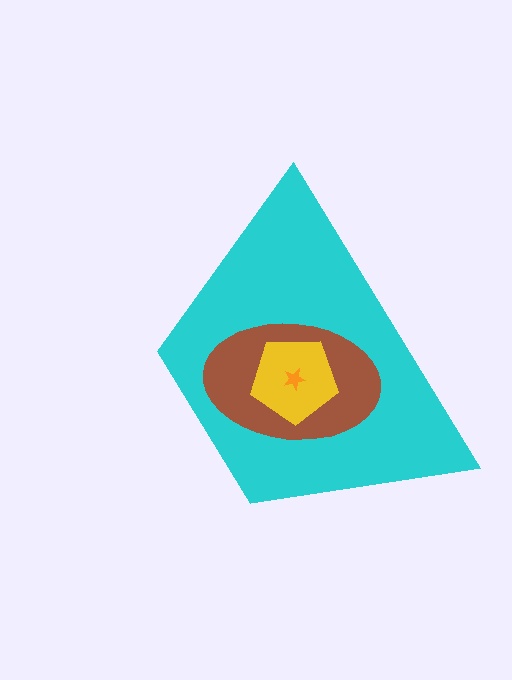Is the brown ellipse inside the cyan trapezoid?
Yes.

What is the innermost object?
The orange star.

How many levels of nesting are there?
4.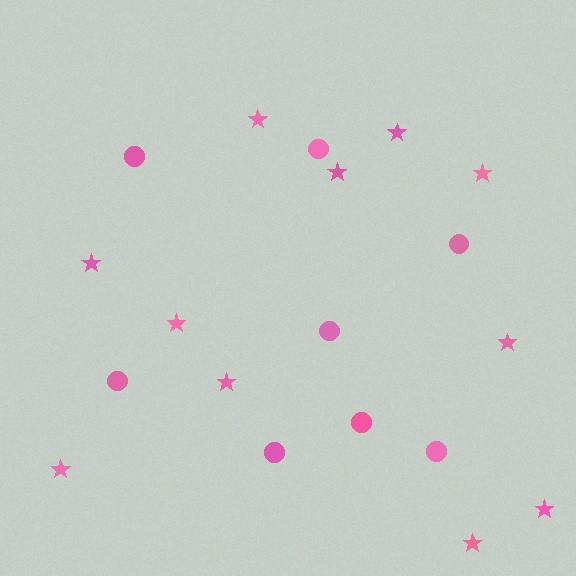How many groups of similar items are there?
There are 2 groups: one group of circles (8) and one group of stars (11).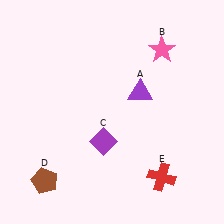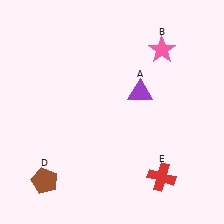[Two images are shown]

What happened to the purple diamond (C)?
The purple diamond (C) was removed in Image 2. It was in the bottom-left area of Image 1.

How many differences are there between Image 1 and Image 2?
There is 1 difference between the two images.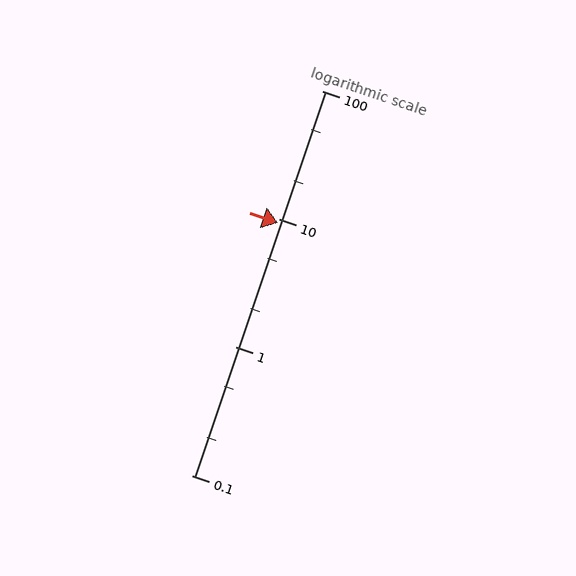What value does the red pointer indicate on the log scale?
The pointer indicates approximately 9.3.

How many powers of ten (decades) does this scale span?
The scale spans 3 decades, from 0.1 to 100.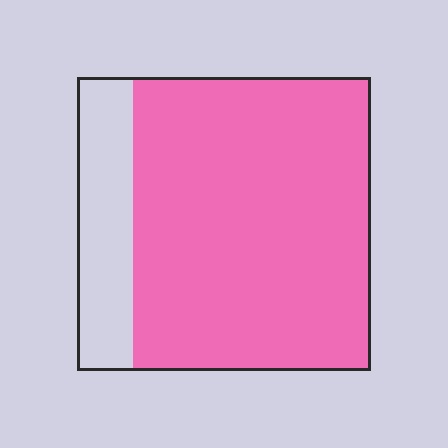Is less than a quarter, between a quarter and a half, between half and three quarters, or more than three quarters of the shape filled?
More than three quarters.